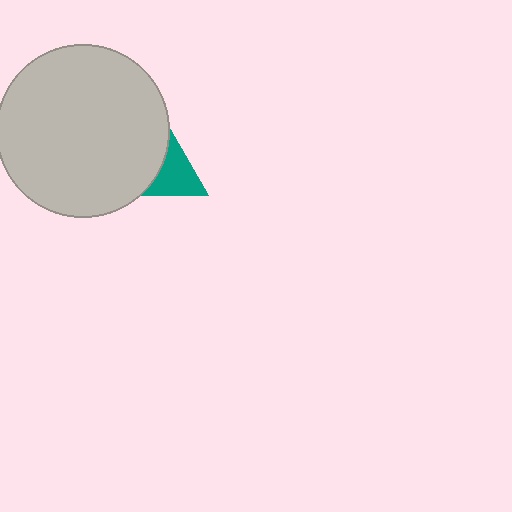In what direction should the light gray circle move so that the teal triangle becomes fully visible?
The light gray circle should move left. That is the shortest direction to clear the overlap and leave the teal triangle fully visible.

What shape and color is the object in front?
The object in front is a light gray circle.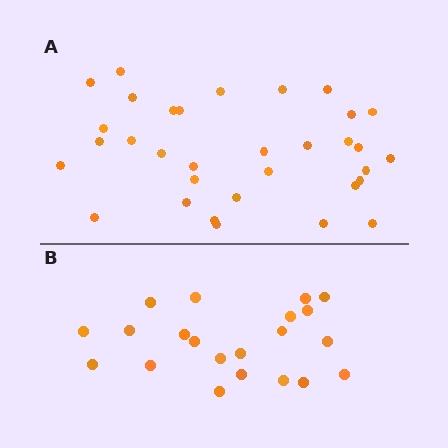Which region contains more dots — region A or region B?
Region A (the top region) has more dots.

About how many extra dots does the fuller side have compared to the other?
Region A has roughly 12 or so more dots than region B.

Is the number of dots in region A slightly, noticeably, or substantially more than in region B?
Region A has substantially more. The ratio is roughly 1.6 to 1.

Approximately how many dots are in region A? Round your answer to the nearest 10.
About 30 dots. (The exact count is 33, which rounds to 30.)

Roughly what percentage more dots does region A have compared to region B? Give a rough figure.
About 55% more.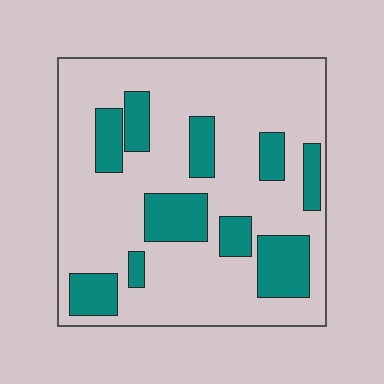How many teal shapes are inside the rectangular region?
10.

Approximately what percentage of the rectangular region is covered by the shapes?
Approximately 25%.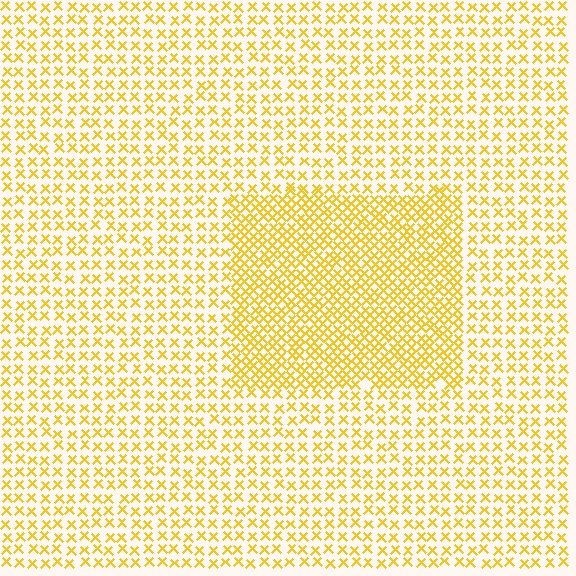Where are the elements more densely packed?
The elements are more densely packed inside the rectangle boundary.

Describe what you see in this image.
The image contains small yellow elements arranged at two different densities. A rectangle-shaped region is visible where the elements are more densely packed than the surrounding area.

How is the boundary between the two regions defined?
The boundary is defined by a change in element density (approximately 2.0x ratio). All elements are the same color, size, and shape.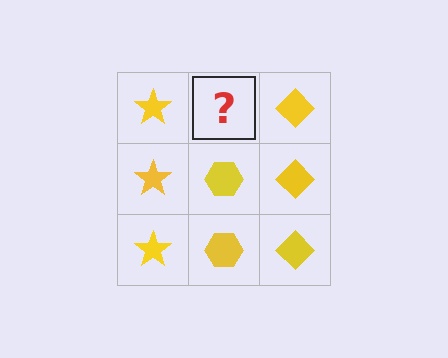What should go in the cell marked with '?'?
The missing cell should contain a yellow hexagon.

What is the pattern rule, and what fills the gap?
The rule is that each column has a consistent shape. The gap should be filled with a yellow hexagon.